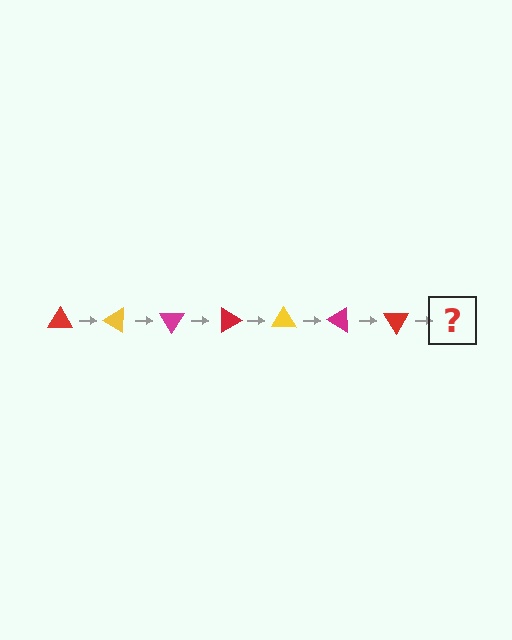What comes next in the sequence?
The next element should be a yellow triangle, rotated 210 degrees from the start.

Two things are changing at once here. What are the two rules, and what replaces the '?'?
The two rules are that it rotates 30 degrees each step and the color cycles through red, yellow, and magenta. The '?' should be a yellow triangle, rotated 210 degrees from the start.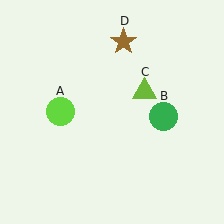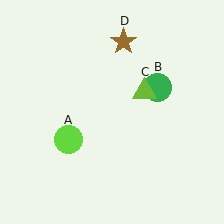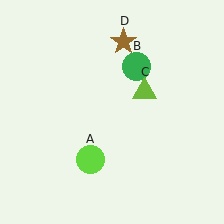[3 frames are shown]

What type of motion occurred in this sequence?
The lime circle (object A), green circle (object B) rotated counterclockwise around the center of the scene.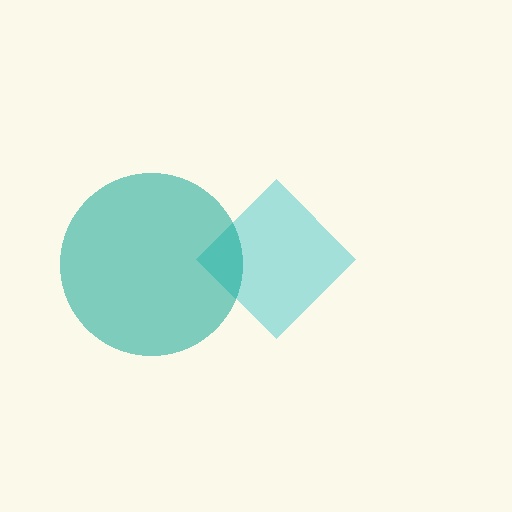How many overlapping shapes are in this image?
There are 2 overlapping shapes in the image.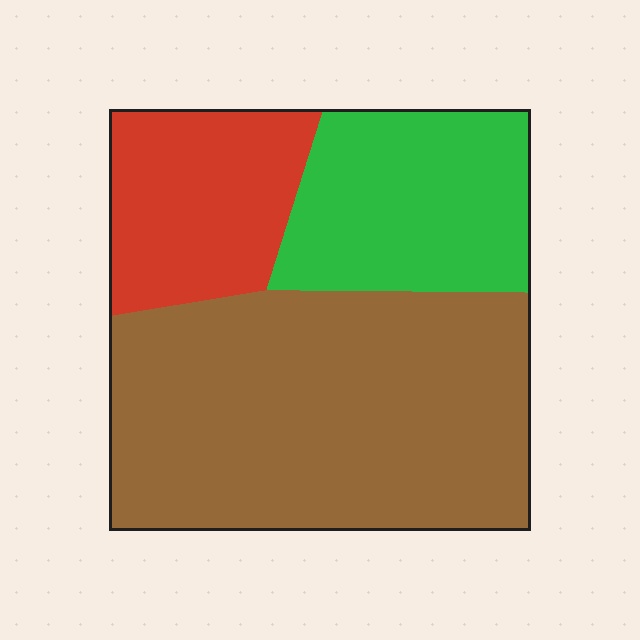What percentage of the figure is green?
Green covers around 25% of the figure.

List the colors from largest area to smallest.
From largest to smallest: brown, green, red.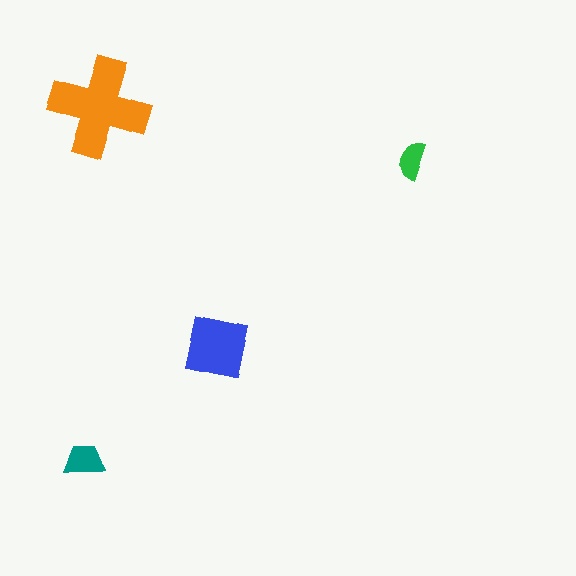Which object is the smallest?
The green semicircle.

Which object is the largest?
The orange cross.